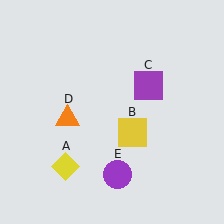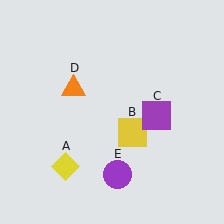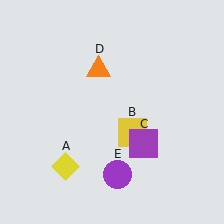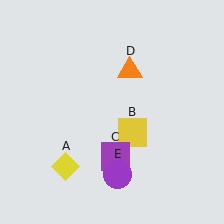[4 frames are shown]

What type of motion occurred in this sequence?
The purple square (object C), orange triangle (object D) rotated clockwise around the center of the scene.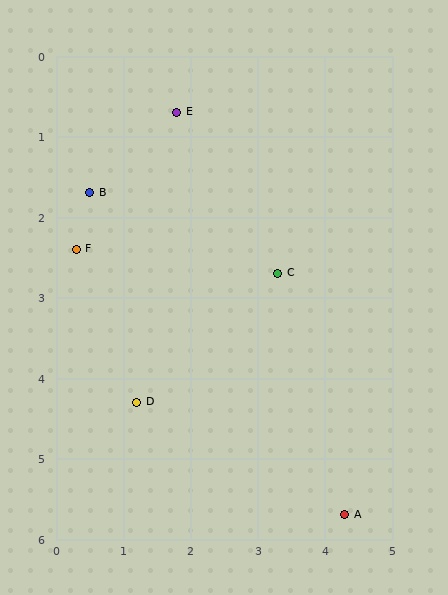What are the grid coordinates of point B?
Point B is at approximately (0.5, 1.7).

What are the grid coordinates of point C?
Point C is at approximately (3.3, 2.7).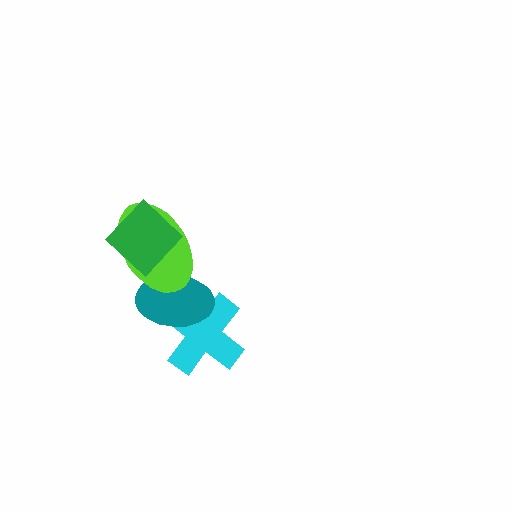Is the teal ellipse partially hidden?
Yes, it is partially covered by another shape.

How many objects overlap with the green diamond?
1 object overlaps with the green diamond.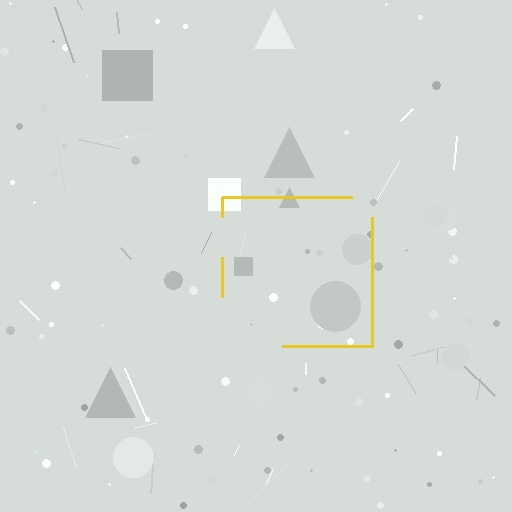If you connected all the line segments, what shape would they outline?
They would outline a square.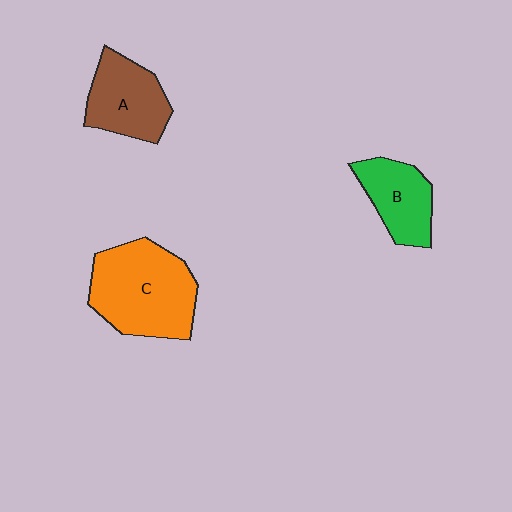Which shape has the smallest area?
Shape B (green).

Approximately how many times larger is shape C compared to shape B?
Approximately 1.8 times.